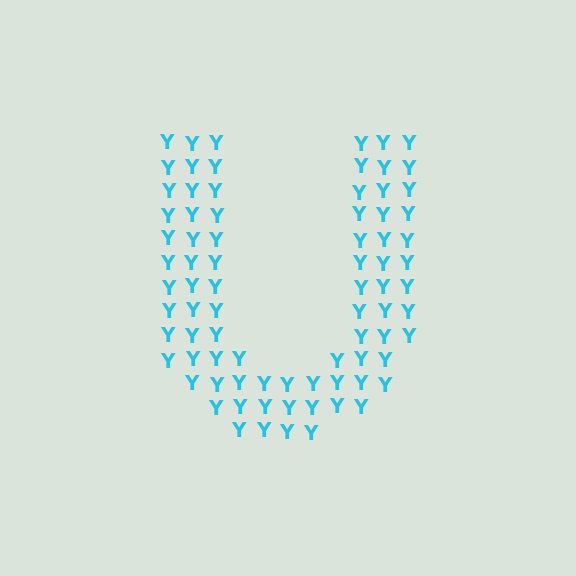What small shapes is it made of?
It is made of small letter Y's.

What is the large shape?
The large shape is the letter U.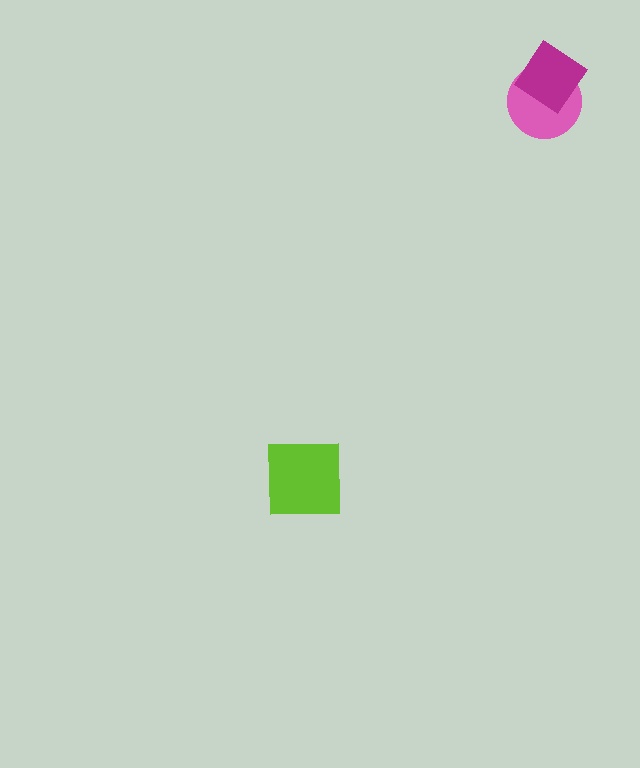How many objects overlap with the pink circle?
1 object overlaps with the pink circle.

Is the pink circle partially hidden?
Yes, it is partially covered by another shape.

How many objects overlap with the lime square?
0 objects overlap with the lime square.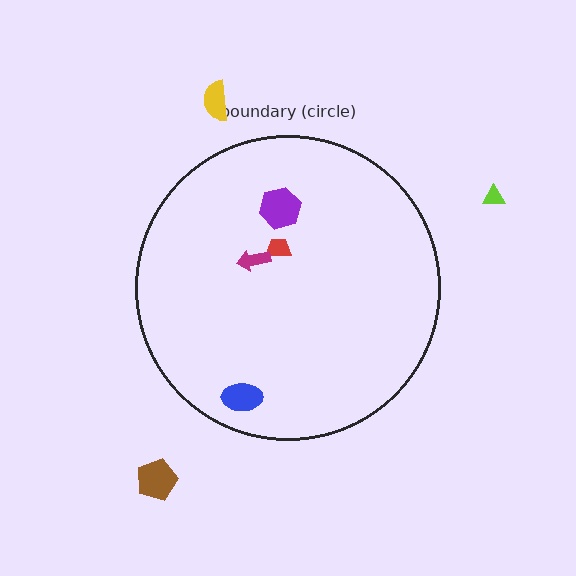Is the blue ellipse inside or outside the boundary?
Inside.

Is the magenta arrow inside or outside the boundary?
Inside.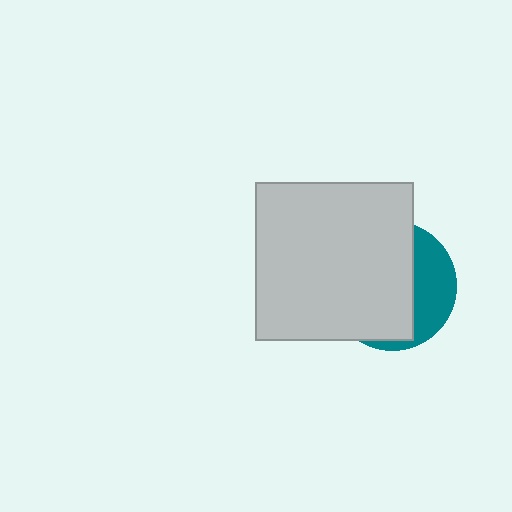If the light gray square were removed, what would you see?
You would see the complete teal circle.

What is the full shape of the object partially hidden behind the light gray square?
The partially hidden object is a teal circle.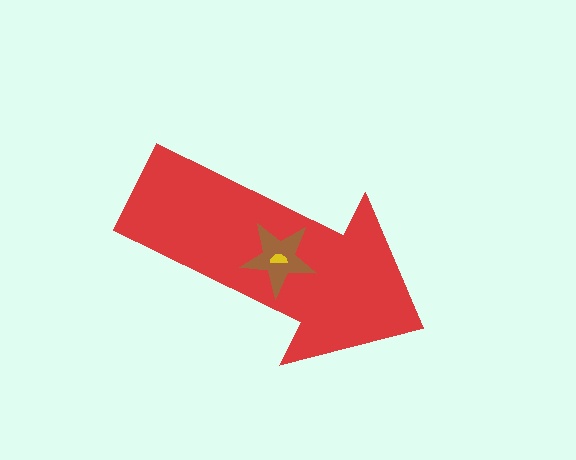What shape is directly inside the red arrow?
The brown star.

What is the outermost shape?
The red arrow.